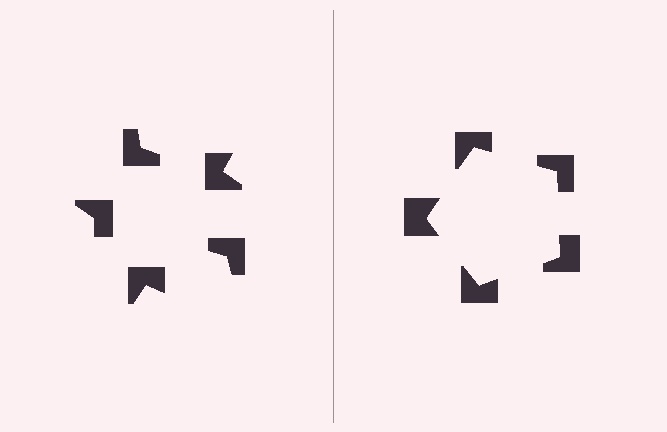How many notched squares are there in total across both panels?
10 — 5 on each side.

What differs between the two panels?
The notched squares are positioned identically on both sides; only the wedge orientations differ. On the right they align to a pentagon; on the left they are misaligned.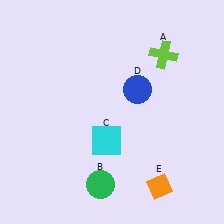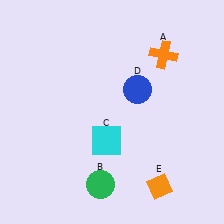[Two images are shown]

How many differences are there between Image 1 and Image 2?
There is 1 difference between the two images.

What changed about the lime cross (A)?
In Image 1, A is lime. In Image 2, it changed to orange.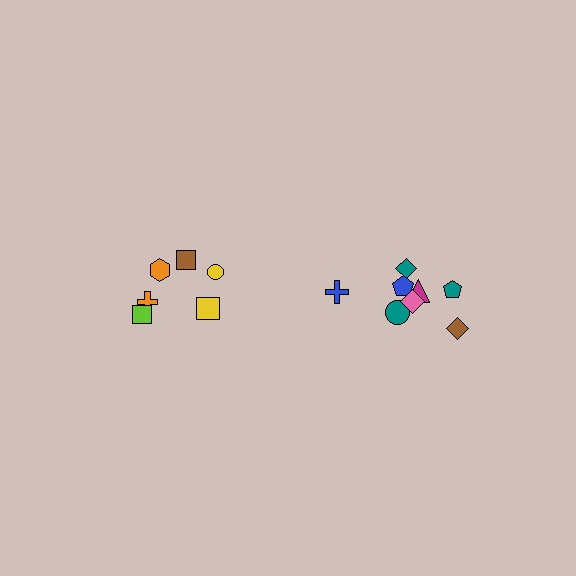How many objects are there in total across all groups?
There are 14 objects.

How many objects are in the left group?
There are 6 objects.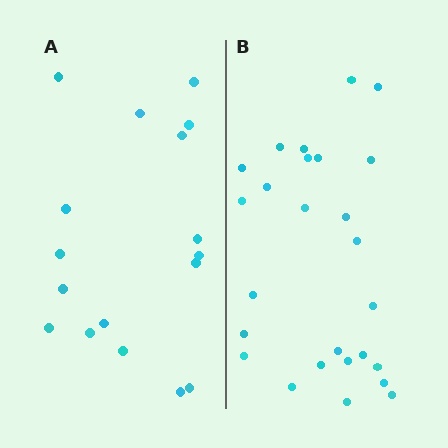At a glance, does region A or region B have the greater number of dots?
Region B (the right region) has more dots.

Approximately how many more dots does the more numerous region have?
Region B has roughly 8 or so more dots than region A.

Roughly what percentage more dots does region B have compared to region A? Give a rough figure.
About 55% more.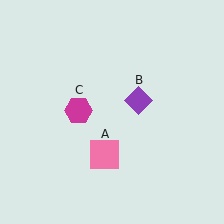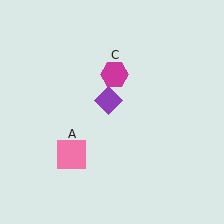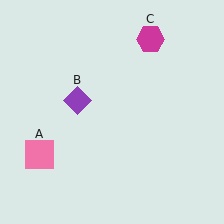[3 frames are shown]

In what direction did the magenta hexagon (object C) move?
The magenta hexagon (object C) moved up and to the right.